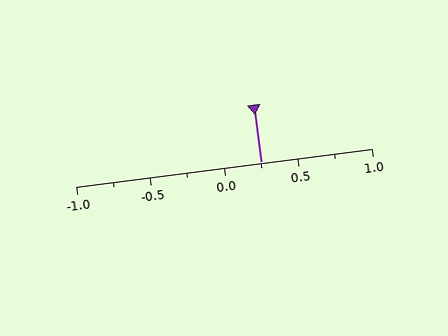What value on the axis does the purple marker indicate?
The marker indicates approximately 0.25.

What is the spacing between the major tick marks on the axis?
The major ticks are spaced 0.5 apart.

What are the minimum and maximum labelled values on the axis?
The axis runs from -1.0 to 1.0.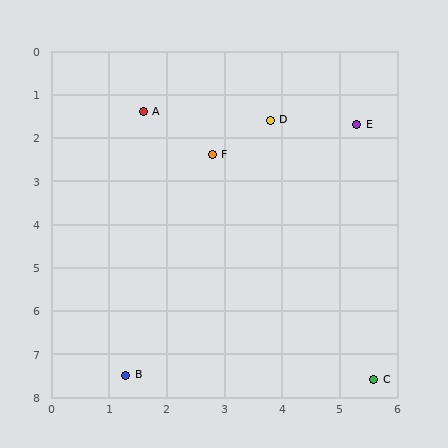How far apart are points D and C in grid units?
Points D and C are about 6.3 grid units apart.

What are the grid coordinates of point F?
Point F is at approximately (2.8, 2.4).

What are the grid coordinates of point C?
Point C is at approximately (5.6, 7.6).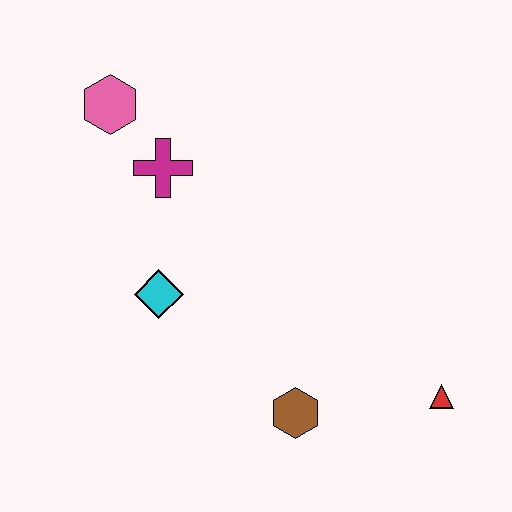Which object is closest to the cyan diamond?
The magenta cross is closest to the cyan diamond.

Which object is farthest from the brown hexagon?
The pink hexagon is farthest from the brown hexagon.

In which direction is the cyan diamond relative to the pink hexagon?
The cyan diamond is below the pink hexagon.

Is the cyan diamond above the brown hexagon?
Yes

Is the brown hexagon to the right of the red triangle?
No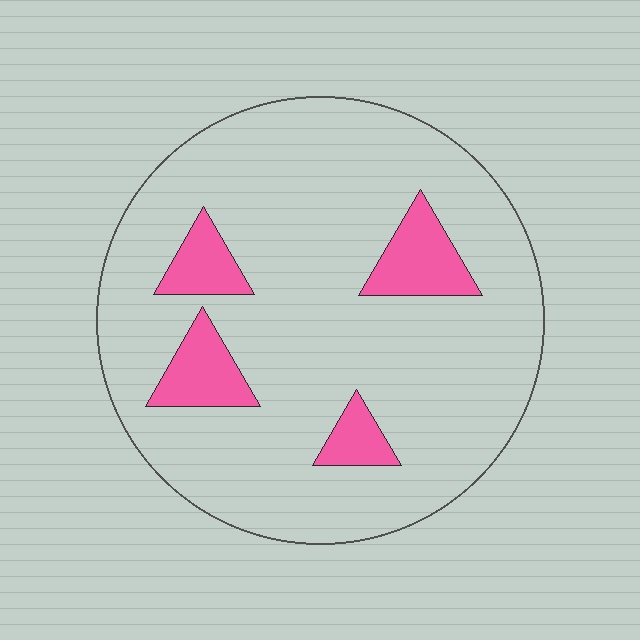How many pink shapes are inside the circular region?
4.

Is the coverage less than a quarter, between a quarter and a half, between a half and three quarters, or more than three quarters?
Less than a quarter.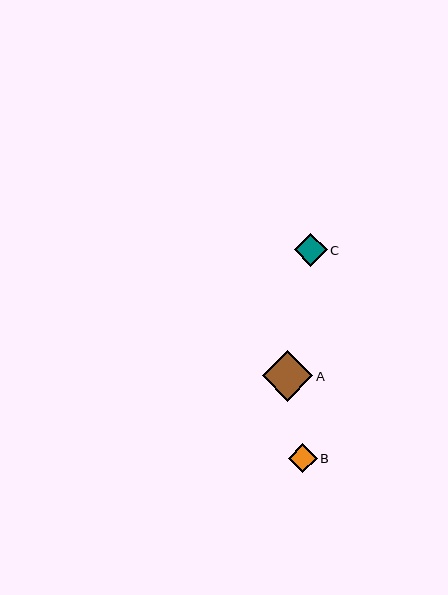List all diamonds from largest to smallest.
From largest to smallest: A, C, B.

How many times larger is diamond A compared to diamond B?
Diamond A is approximately 1.7 times the size of diamond B.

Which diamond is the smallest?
Diamond B is the smallest with a size of approximately 29 pixels.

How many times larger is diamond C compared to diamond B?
Diamond C is approximately 1.1 times the size of diamond B.